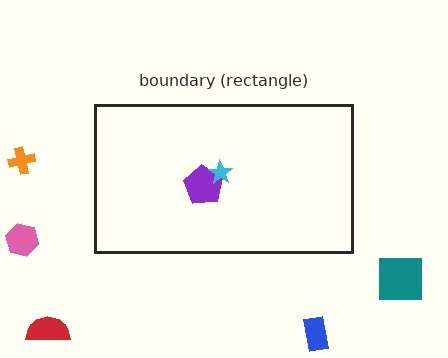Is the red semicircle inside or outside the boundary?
Outside.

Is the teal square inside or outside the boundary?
Outside.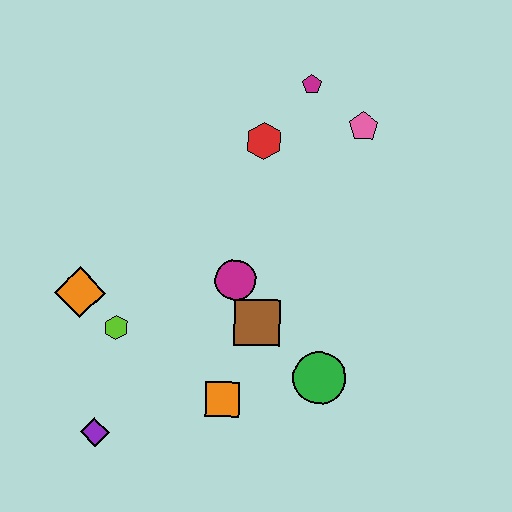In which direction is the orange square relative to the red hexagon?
The orange square is below the red hexagon.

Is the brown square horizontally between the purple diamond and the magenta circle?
No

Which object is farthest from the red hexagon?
The purple diamond is farthest from the red hexagon.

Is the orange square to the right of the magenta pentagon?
No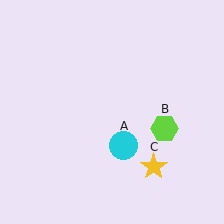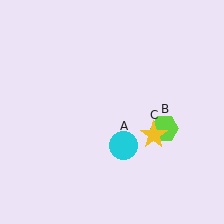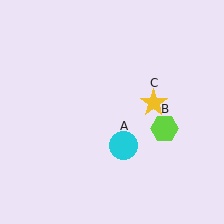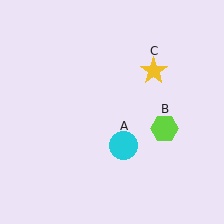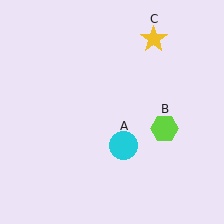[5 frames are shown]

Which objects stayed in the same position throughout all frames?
Cyan circle (object A) and lime hexagon (object B) remained stationary.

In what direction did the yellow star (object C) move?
The yellow star (object C) moved up.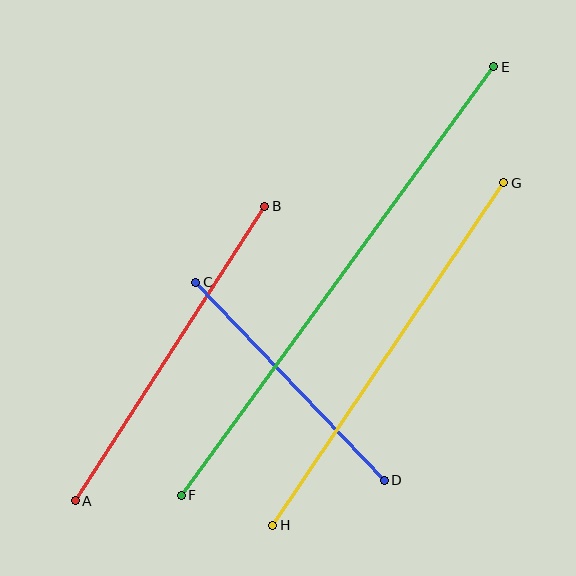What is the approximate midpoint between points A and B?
The midpoint is at approximately (170, 354) pixels.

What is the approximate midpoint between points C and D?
The midpoint is at approximately (290, 381) pixels.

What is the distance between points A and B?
The distance is approximately 350 pixels.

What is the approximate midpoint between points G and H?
The midpoint is at approximately (388, 354) pixels.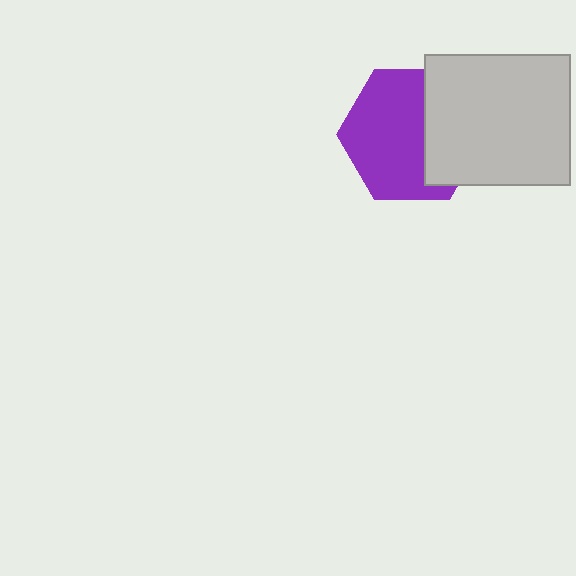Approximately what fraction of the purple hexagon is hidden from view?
Roughly 37% of the purple hexagon is hidden behind the light gray rectangle.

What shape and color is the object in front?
The object in front is a light gray rectangle.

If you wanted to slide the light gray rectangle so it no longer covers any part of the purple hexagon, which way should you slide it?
Slide it right — that is the most direct way to separate the two shapes.